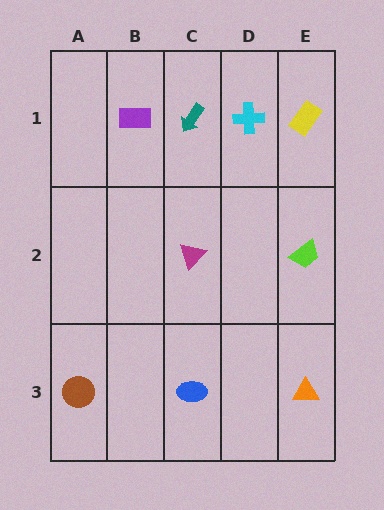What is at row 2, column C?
A magenta triangle.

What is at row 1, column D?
A cyan cross.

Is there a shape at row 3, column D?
No, that cell is empty.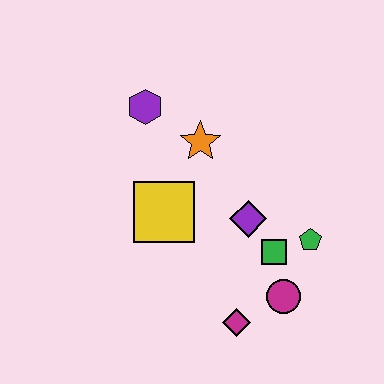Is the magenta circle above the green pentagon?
No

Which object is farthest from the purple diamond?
The purple hexagon is farthest from the purple diamond.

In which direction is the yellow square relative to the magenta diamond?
The yellow square is above the magenta diamond.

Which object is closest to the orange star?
The purple hexagon is closest to the orange star.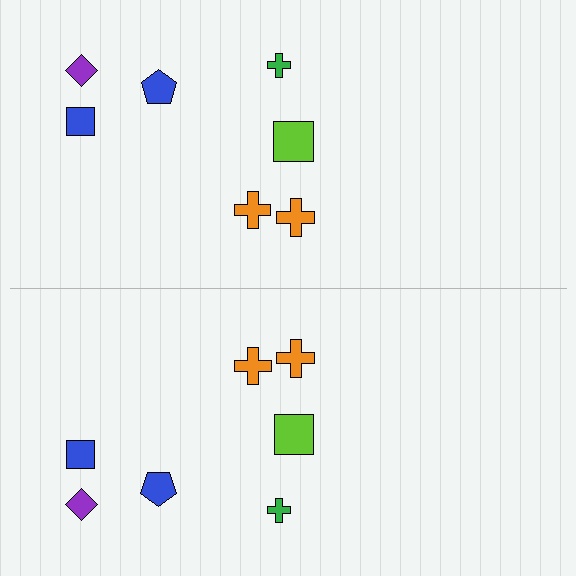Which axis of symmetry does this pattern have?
The pattern has a horizontal axis of symmetry running through the center of the image.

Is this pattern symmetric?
Yes, this pattern has bilateral (reflection) symmetry.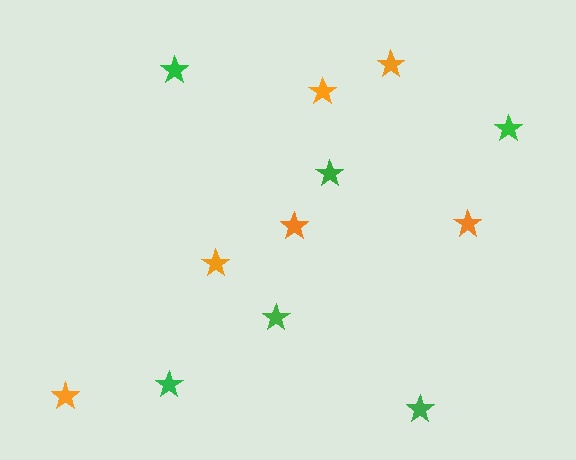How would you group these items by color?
There are 2 groups: one group of green stars (6) and one group of orange stars (6).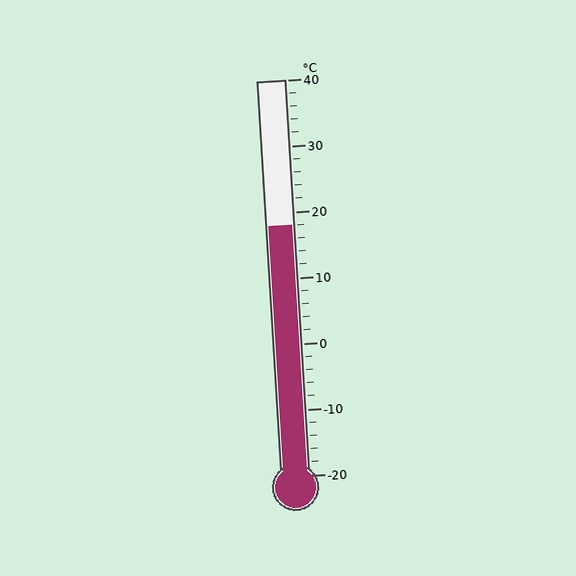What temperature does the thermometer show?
The thermometer shows approximately 18°C.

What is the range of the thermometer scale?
The thermometer scale ranges from -20°C to 40°C.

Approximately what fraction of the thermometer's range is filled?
The thermometer is filled to approximately 65% of its range.